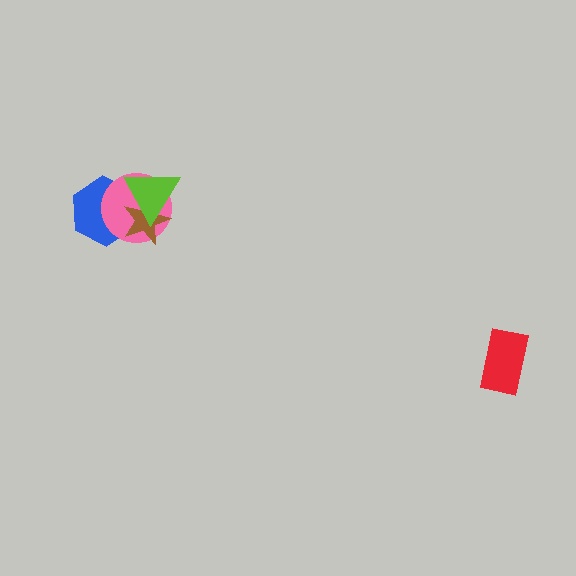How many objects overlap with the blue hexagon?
3 objects overlap with the blue hexagon.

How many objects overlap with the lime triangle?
3 objects overlap with the lime triangle.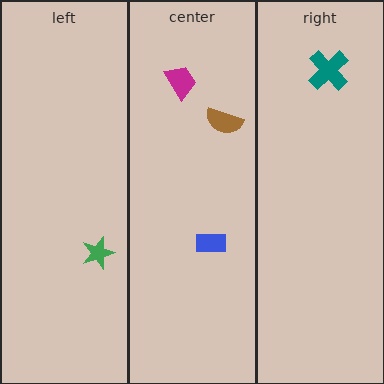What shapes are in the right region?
The teal cross.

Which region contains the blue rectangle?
The center region.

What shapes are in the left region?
The green star.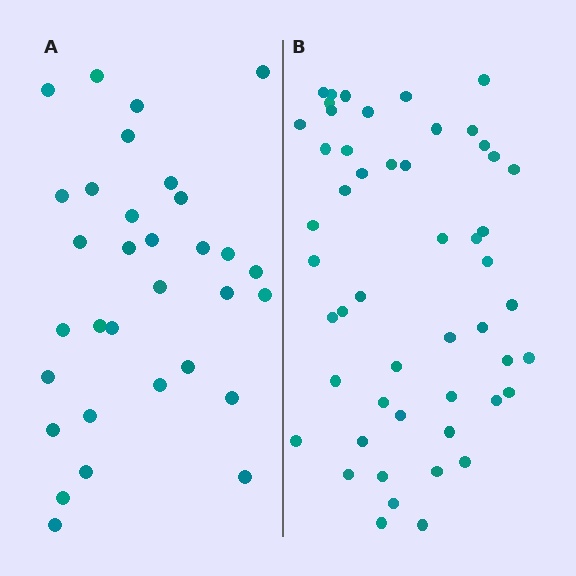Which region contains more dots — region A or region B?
Region B (the right region) has more dots.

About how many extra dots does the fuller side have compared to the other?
Region B has approximately 20 more dots than region A.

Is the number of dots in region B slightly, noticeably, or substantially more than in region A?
Region B has substantially more. The ratio is roughly 1.6 to 1.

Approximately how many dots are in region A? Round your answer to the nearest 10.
About 30 dots. (The exact count is 32, which rounds to 30.)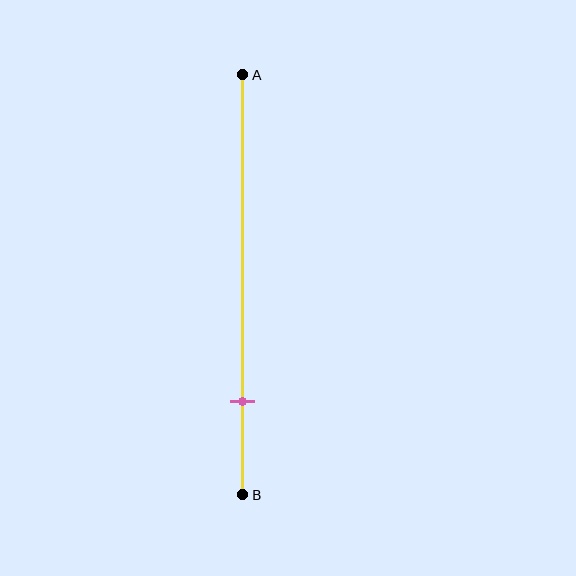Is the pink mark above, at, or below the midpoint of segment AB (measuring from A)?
The pink mark is below the midpoint of segment AB.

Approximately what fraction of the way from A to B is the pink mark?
The pink mark is approximately 80% of the way from A to B.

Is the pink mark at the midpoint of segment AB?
No, the mark is at about 80% from A, not at the 50% midpoint.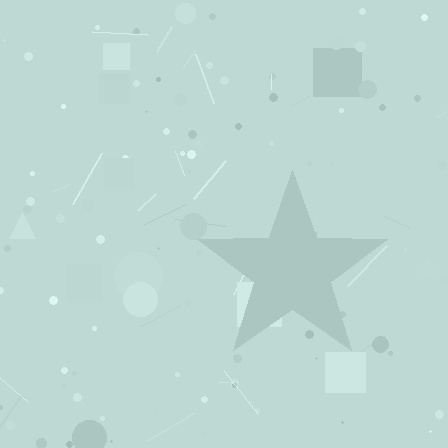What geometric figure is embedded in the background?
A star is embedded in the background.